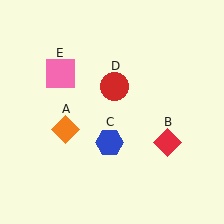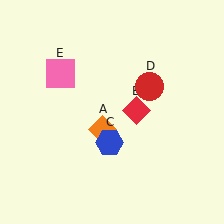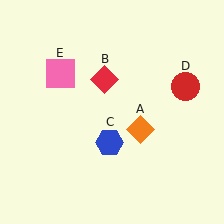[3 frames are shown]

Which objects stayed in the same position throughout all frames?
Blue hexagon (object C) and pink square (object E) remained stationary.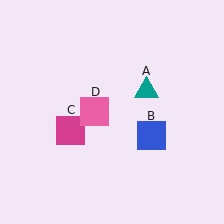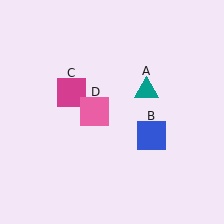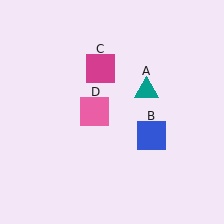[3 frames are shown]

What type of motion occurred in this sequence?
The magenta square (object C) rotated clockwise around the center of the scene.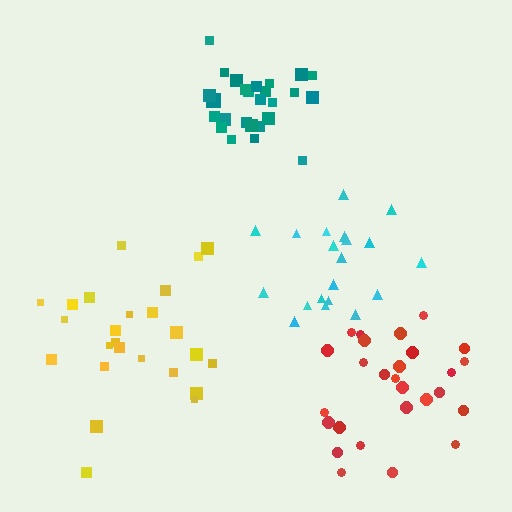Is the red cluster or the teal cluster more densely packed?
Teal.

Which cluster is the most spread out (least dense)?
Yellow.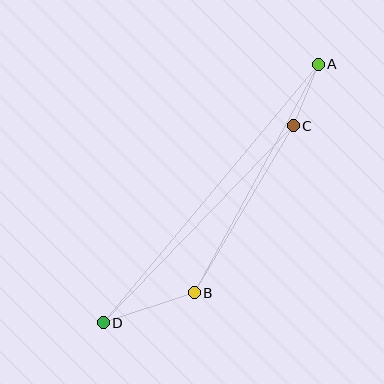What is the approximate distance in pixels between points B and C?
The distance between B and C is approximately 194 pixels.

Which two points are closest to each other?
Points A and C are closest to each other.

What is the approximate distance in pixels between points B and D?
The distance between B and D is approximately 96 pixels.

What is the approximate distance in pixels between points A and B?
The distance between A and B is approximately 260 pixels.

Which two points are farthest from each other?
Points A and D are farthest from each other.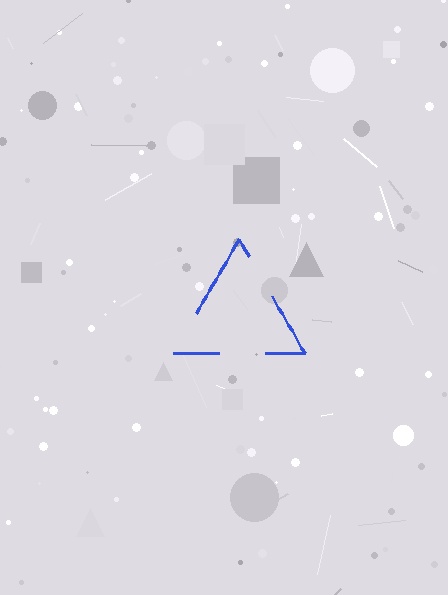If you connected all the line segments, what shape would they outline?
They would outline a triangle.